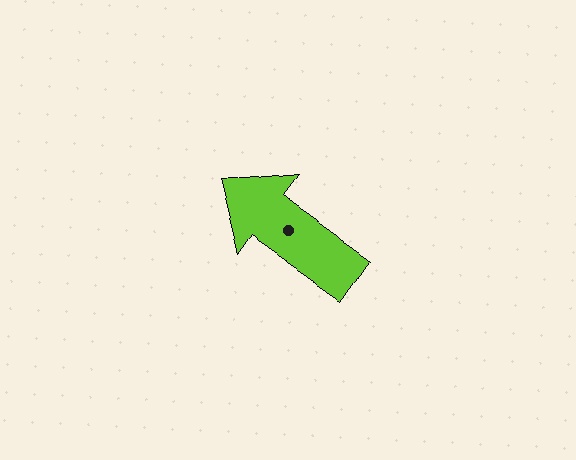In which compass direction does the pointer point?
Northwest.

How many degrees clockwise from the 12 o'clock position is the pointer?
Approximately 305 degrees.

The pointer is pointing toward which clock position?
Roughly 10 o'clock.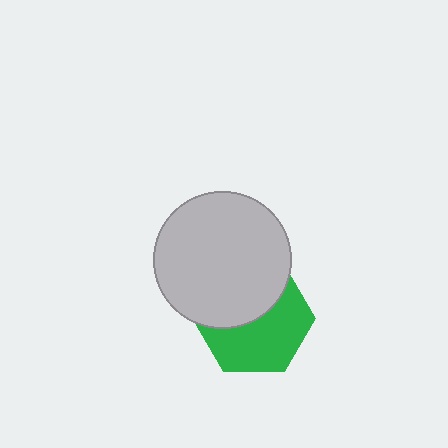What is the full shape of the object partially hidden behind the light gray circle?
The partially hidden object is a green hexagon.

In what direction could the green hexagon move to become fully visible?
The green hexagon could move down. That would shift it out from behind the light gray circle entirely.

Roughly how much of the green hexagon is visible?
About half of it is visible (roughly 55%).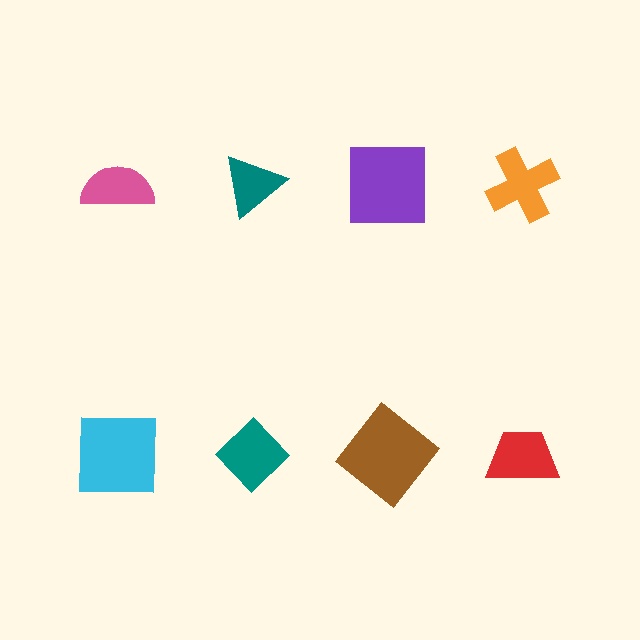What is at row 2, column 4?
A red trapezoid.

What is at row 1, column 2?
A teal triangle.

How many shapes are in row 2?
4 shapes.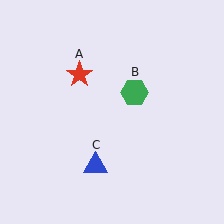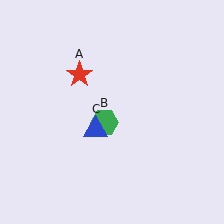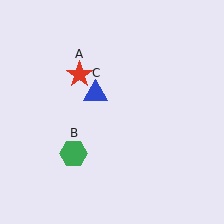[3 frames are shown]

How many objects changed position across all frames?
2 objects changed position: green hexagon (object B), blue triangle (object C).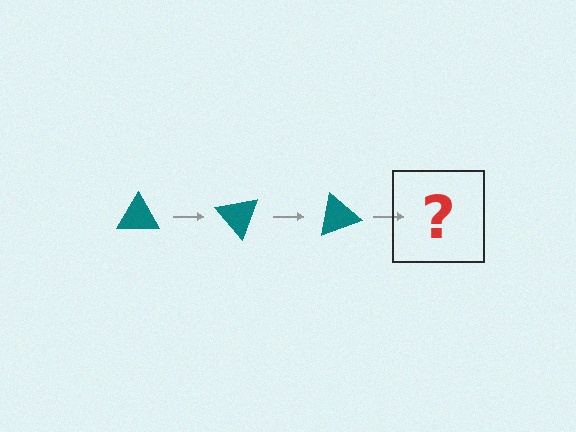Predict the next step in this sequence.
The next step is a teal triangle rotated 150 degrees.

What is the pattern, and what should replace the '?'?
The pattern is that the triangle rotates 50 degrees each step. The '?' should be a teal triangle rotated 150 degrees.